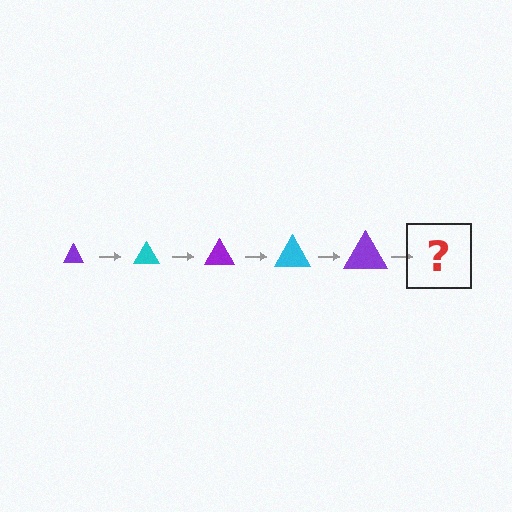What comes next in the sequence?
The next element should be a cyan triangle, larger than the previous one.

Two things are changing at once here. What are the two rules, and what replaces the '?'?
The two rules are that the triangle grows larger each step and the color cycles through purple and cyan. The '?' should be a cyan triangle, larger than the previous one.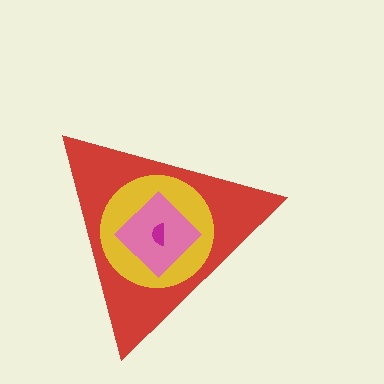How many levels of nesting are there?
4.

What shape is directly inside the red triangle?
The yellow circle.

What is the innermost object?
The magenta semicircle.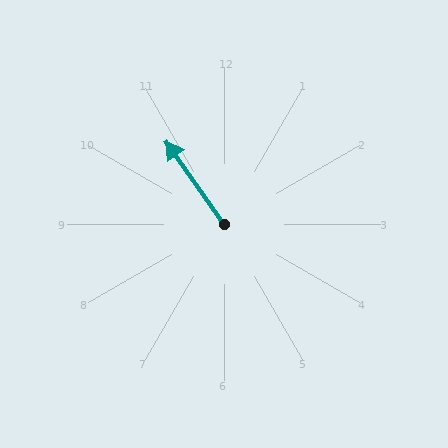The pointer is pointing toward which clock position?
Roughly 11 o'clock.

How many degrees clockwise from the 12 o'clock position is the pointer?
Approximately 325 degrees.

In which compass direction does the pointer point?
Northwest.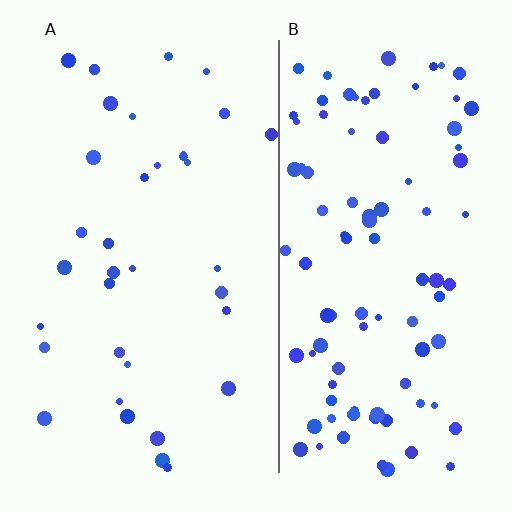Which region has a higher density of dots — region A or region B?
B (the right).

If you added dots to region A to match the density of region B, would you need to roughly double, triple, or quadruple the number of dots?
Approximately triple.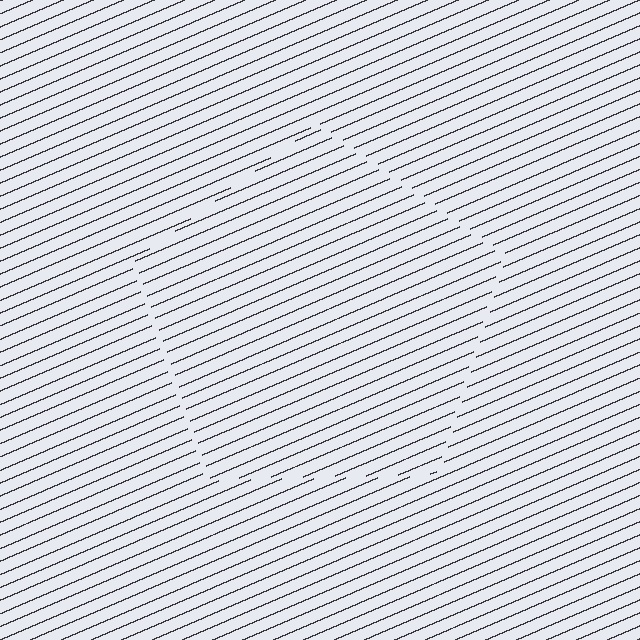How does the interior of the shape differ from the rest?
The interior of the shape contains the same grating, shifted by half a period — the contour is defined by the phase discontinuity where line-ends from the inner and outer gratings abut.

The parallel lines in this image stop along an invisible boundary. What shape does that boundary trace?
An illusory pentagon. The interior of the shape contains the same grating, shifted by half a period — the contour is defined by the phase discontinuity where line-ends from the inner and outer gratings abut.